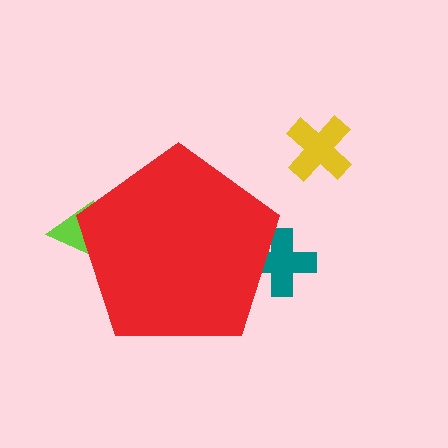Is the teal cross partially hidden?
Yes, the teal cross is partially hidden behind the red pentagon.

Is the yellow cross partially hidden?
No, the yellow cross is fully visible.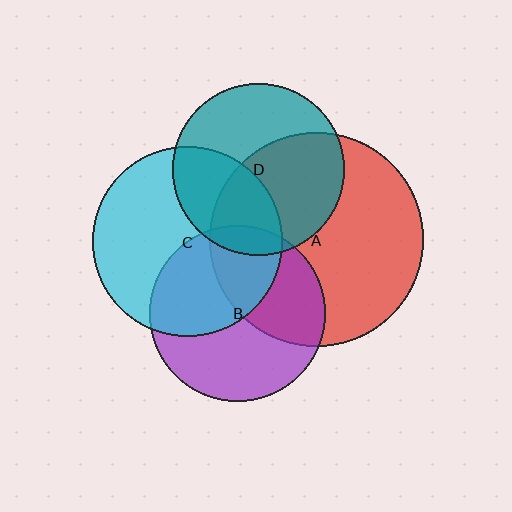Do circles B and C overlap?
Yes.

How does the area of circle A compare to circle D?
Approximately 1.5 times.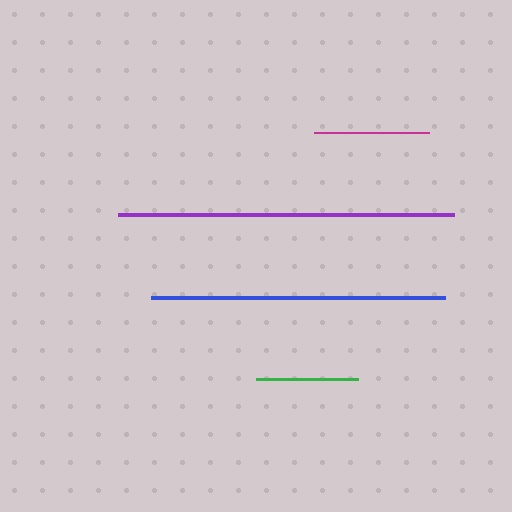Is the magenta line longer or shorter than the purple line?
The purple line is longer than the magenta line.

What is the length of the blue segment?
The blue segment is approximately 294 pixels long.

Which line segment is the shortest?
The green line is the shortest at approximately 102 pixels.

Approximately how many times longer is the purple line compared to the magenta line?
The purple line is approximately 2.9 times the length of the magenta line.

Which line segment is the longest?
The purple line is the longest at approximately 336 pixels.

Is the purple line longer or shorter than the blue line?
The purple line is longer than the blue line.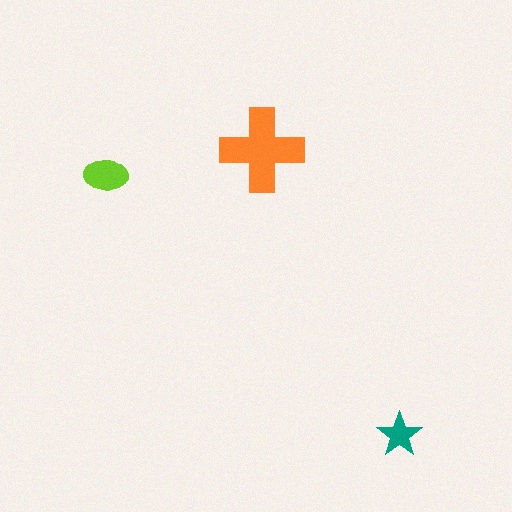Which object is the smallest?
The teal star.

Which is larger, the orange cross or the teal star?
The orange cross.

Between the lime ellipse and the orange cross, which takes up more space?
The orange cross.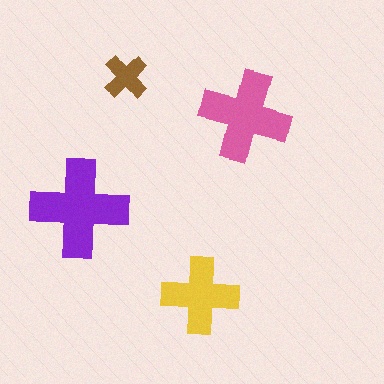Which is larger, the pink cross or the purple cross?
The purple one.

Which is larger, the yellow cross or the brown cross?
The yellow one.